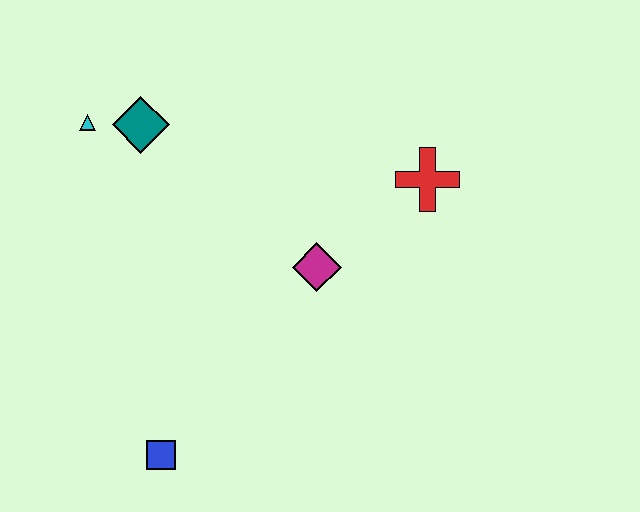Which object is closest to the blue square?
The magenta diamond is closest to the blue square.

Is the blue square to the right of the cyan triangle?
Yes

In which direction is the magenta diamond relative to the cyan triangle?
The magenta diamond is to the right of the cyan triangle.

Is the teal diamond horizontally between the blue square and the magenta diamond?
No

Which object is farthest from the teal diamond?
The blue square is farthest from the teal diamond.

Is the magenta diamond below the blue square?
No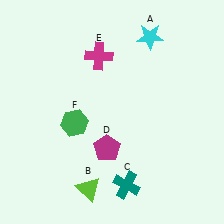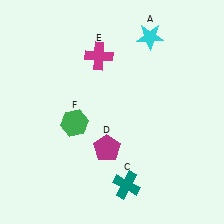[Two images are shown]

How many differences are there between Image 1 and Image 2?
There is 1 difference between the two images.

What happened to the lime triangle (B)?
The lime triangle (B) was removed in Image 2. It was in the bottom-left area of Image 1.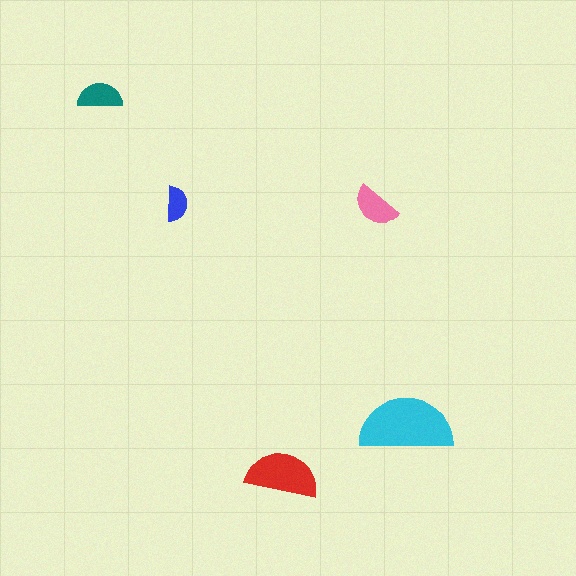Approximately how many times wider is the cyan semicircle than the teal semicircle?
About 2 times wider.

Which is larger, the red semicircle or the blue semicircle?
The red one.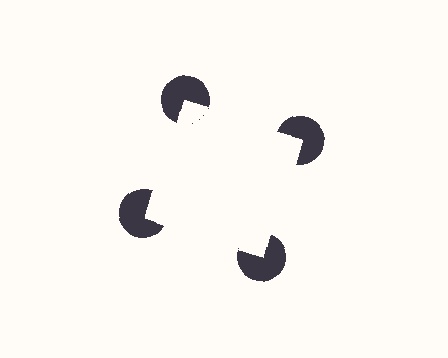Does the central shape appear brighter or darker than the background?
It typically appears slightly brighter than the background, even though no actual brightness change is drawn.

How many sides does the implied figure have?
4 sides.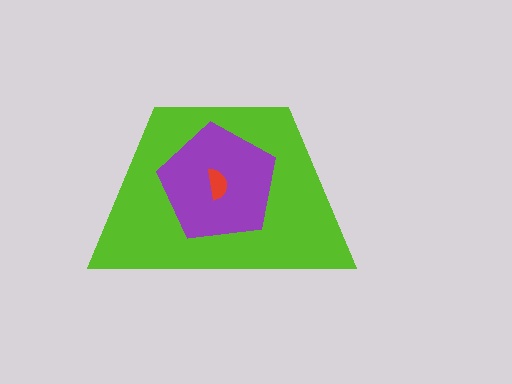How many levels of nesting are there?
3.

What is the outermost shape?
The lime trapezoid.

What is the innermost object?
The red semicircle.